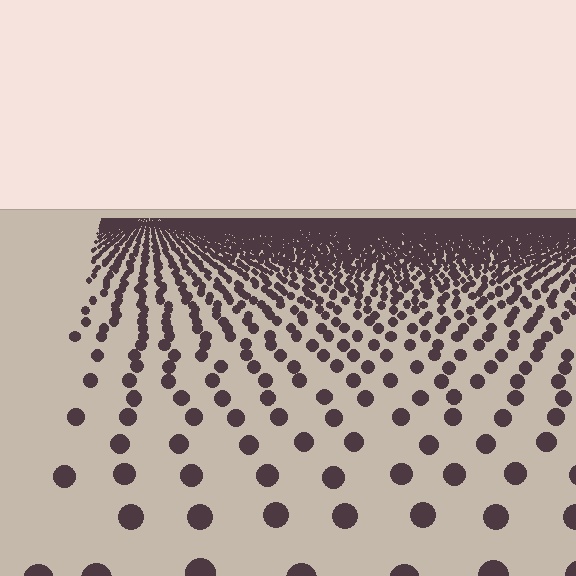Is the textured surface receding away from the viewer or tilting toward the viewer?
The surface is receding away from the viewer. Texture elements get smaller and denser toward the top.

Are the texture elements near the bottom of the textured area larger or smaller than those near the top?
Larger. Near the bottom, elements are closer to the viewer and appear at a bigger on-screen size.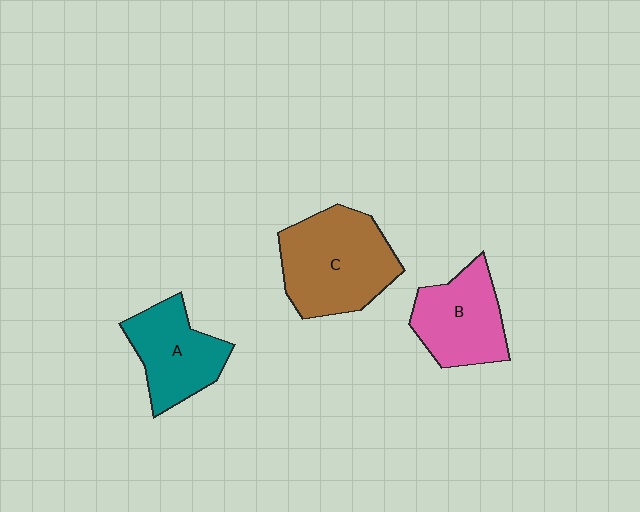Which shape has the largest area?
Shape C (brown).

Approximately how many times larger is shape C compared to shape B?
Approximately 1.4 times.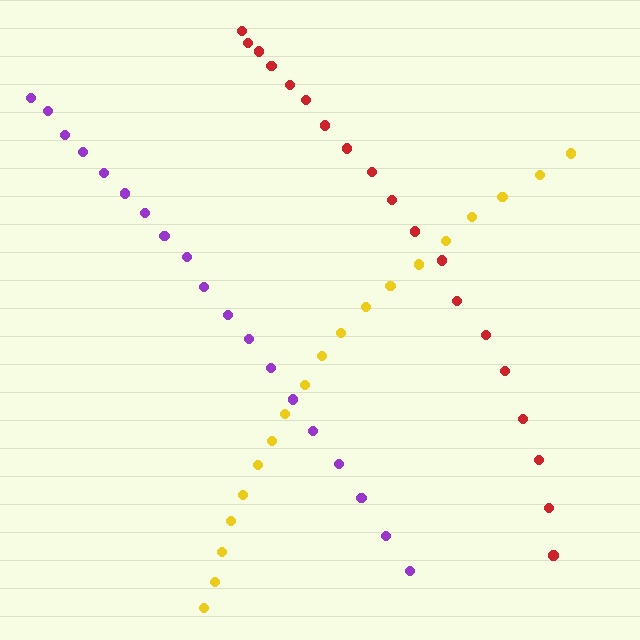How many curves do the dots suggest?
There are 3 distinct paths.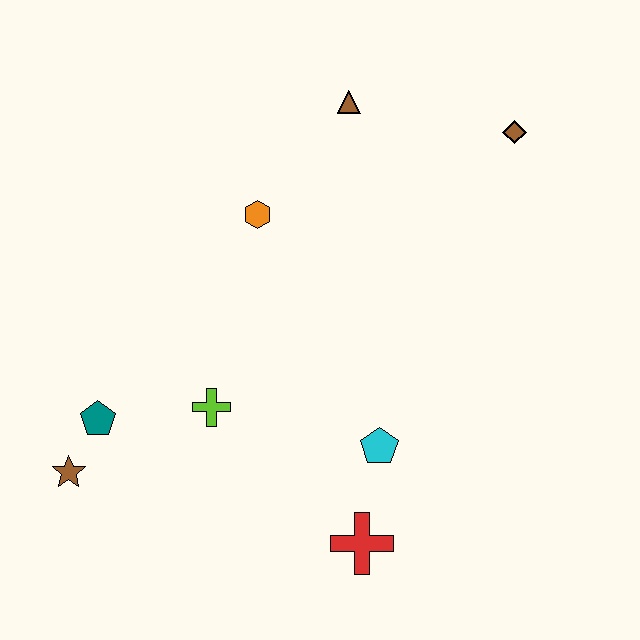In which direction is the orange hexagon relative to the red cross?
The orange hexagon is above the red cross.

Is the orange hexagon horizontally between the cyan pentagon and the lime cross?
Yes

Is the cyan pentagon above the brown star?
Yes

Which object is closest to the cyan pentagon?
The red cross is closest to the cyan pentagon.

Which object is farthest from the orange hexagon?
The red cross is farthest from the orange hexagon.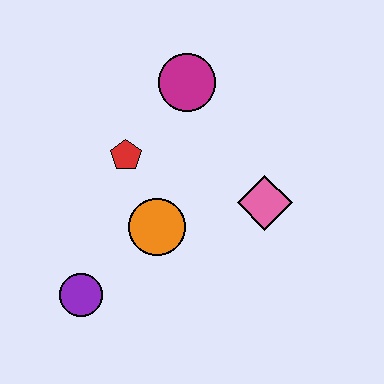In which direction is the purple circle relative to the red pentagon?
The purple circle is below the red pentagon.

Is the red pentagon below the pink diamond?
No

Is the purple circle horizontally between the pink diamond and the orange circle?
No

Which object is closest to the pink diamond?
The orange circle is closest to the pink diamond.